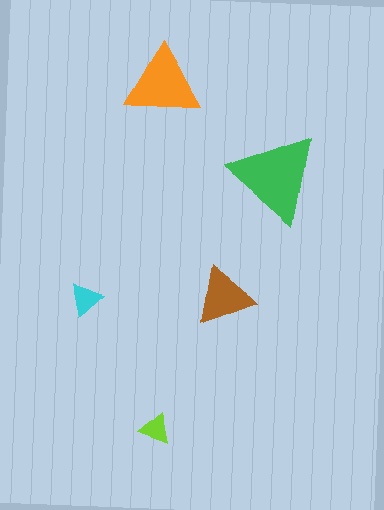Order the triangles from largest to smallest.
the green one, the orange one, the brown one, the cyan one, the lime one.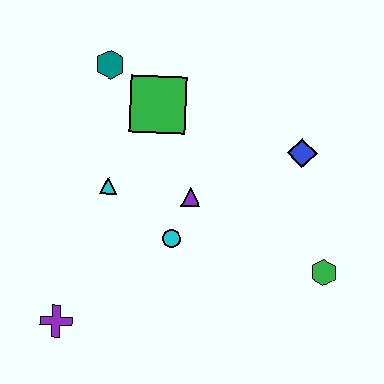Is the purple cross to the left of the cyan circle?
Yes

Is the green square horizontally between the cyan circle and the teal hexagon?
Yes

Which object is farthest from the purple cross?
The blue diamond is farthest from the purple cross.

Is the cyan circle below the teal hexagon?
Yes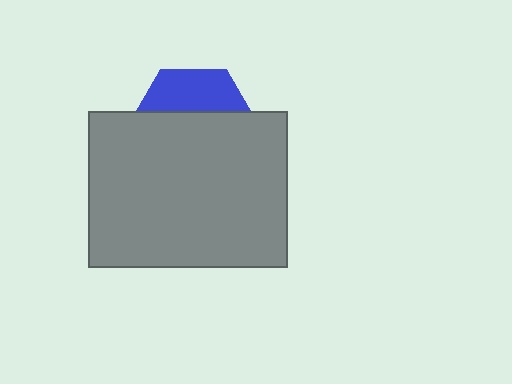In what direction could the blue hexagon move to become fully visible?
The blue hexagon could move up. That would shift it out from behind the gray rectangle entirely.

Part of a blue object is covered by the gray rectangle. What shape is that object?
It is a hexagon.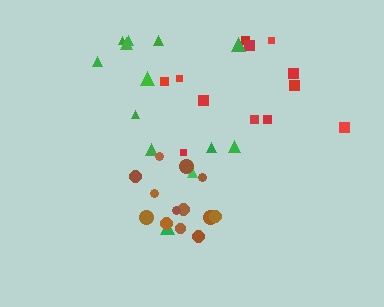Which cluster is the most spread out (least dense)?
Green.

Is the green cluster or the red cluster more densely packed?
Red.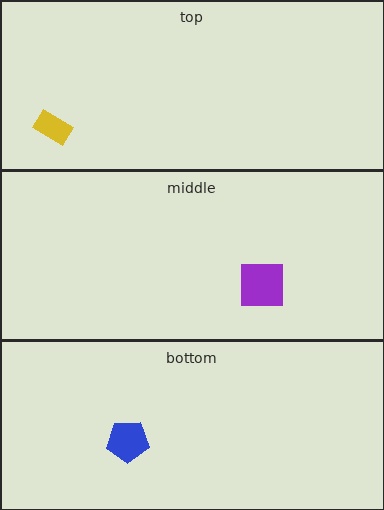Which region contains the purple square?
The middle region.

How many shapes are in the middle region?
1.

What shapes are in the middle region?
The purple square.